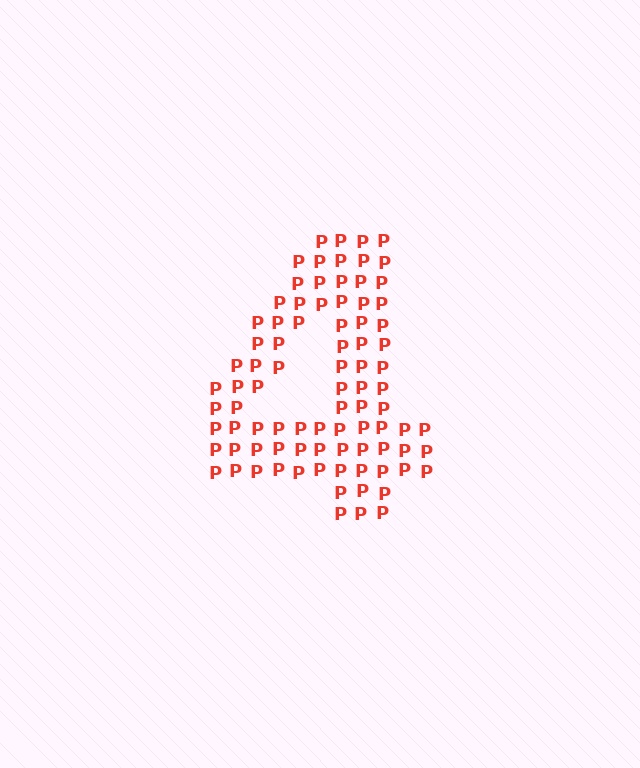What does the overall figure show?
The overall figure shows the digit 4.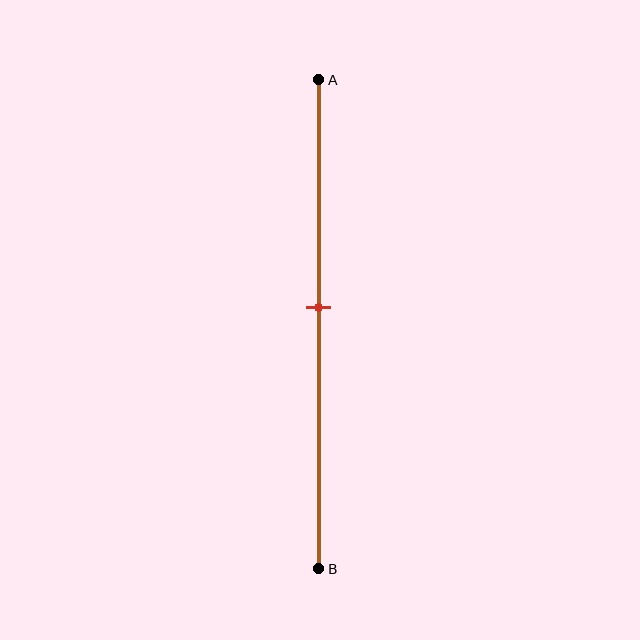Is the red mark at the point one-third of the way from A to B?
No, the mark is at about 45% from A, not at the 33% one-third point.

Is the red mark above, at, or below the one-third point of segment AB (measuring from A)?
The red mark is below the one-third point of segment AB.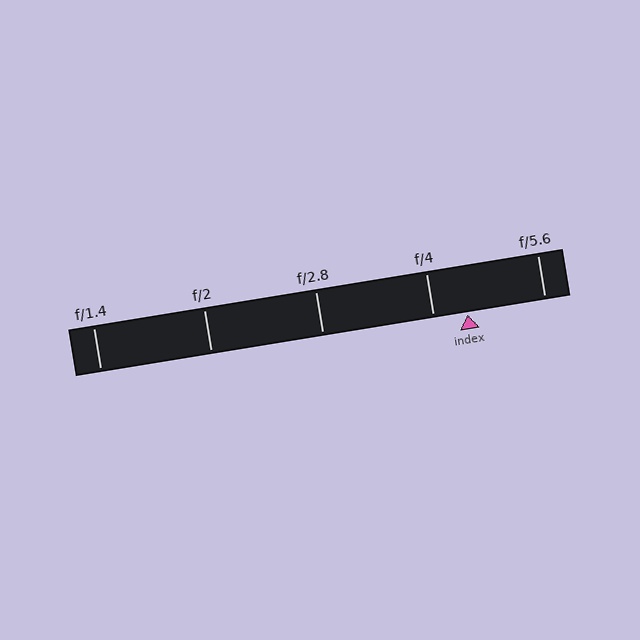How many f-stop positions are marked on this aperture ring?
There are 5 f-stop positions marked.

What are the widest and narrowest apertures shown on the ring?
The widest aperture shown is f/1.4 and the narrowest is f/5.6.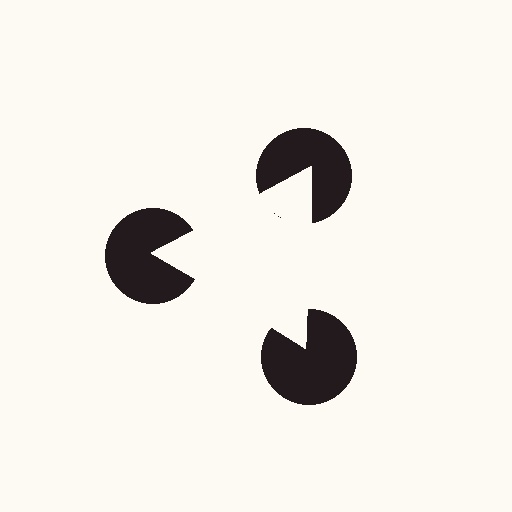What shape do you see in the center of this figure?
An illusory triangle — its edges are inferred from the aligned wedge cuts in the pac-man discs, not physically drawn.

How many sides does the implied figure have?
3 sides.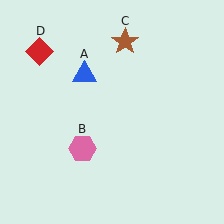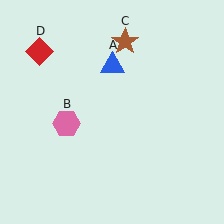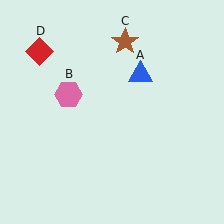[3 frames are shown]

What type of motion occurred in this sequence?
The blue triangle (object A), pink hexagon (object B) rotated clockwise around the center of the scene.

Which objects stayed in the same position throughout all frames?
Brown star (object C) and red diamond (object D) remained stationary.